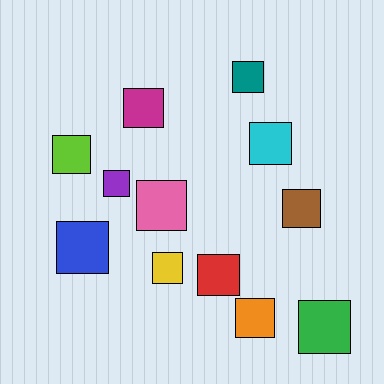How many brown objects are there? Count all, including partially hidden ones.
There is 1 brown object.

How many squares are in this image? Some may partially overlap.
There are 12 squares.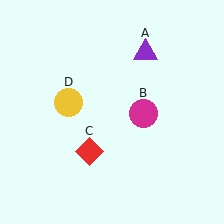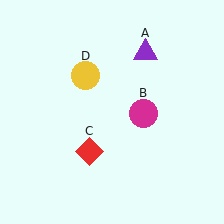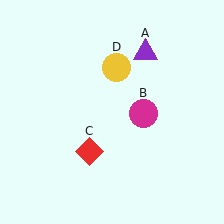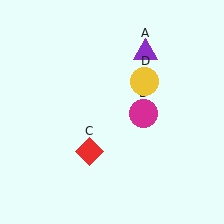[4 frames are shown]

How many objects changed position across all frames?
1 object changed position: yellow circle (object D).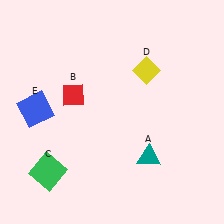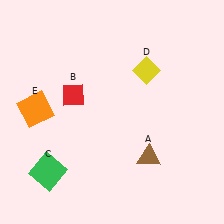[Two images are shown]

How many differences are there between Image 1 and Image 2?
There are 2 differences between the two images.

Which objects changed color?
A changed from teal to brown. E changed from blue to orange.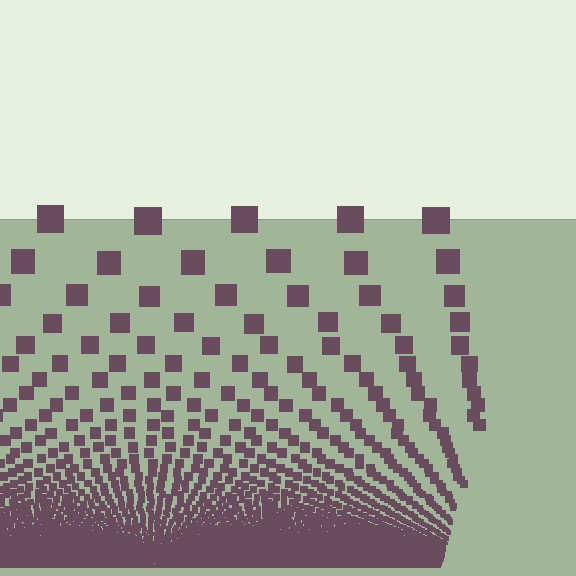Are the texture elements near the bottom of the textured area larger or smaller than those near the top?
Smaller. The gradient is inverted — elements near the bottom are smaller and denser.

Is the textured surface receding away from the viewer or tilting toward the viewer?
The surface appears to tilt toward the viewer. Texture elements get larger and sparser toward the top.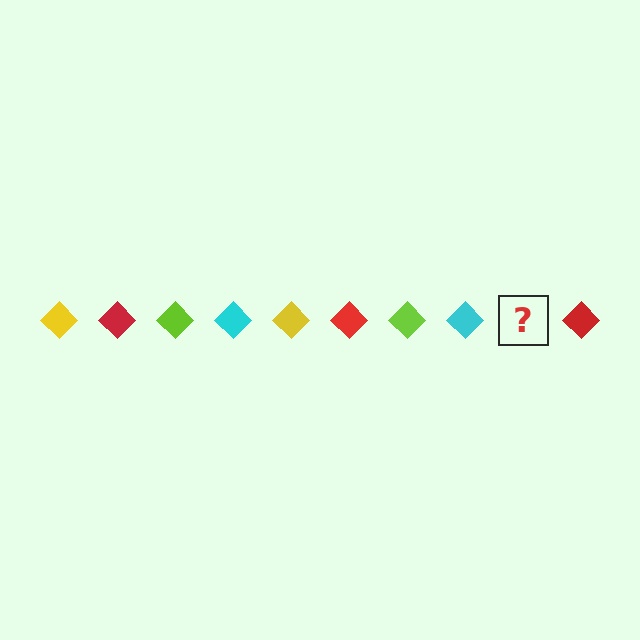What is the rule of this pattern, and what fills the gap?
The rule is that the pattern cycles through yellow, red, lime, cyan diamonds. The gap should be filled with a yellow diamond.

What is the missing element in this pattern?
The missing element is a yellow diamond.